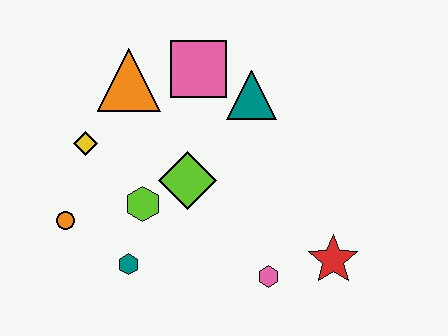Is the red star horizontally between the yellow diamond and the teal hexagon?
No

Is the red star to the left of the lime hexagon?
No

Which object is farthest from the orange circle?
The red star is farthest from the orange circle.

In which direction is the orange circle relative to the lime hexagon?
The orange circle is to the left of the lime hexagon.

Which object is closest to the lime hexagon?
The lime diamond is closest to the lime hexagon.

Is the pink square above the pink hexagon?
Yes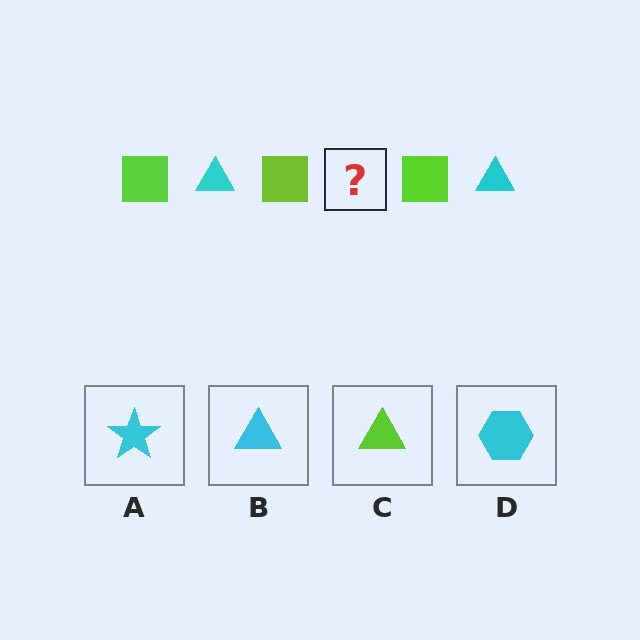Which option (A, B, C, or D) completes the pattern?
B.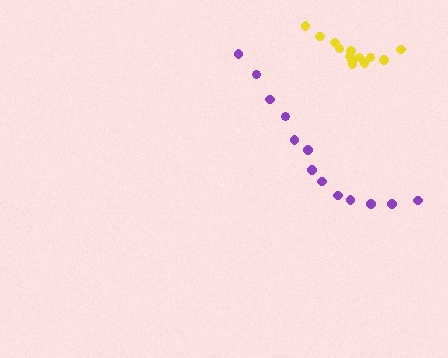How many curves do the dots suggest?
There are 2 distinct paths.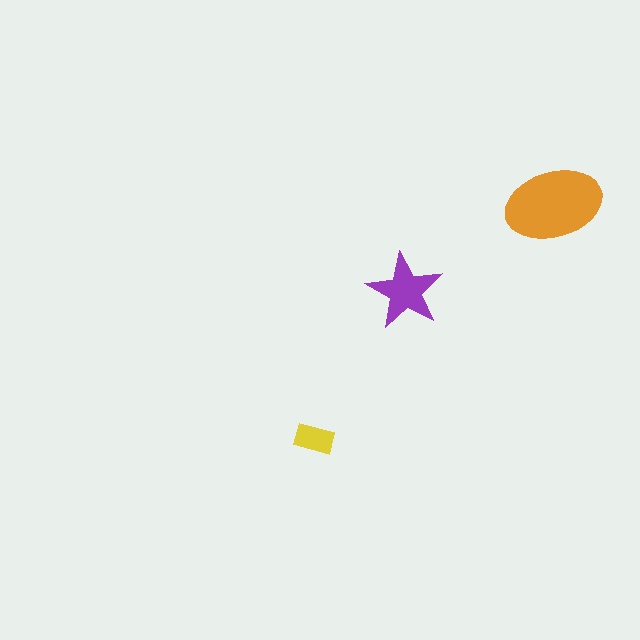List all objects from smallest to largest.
The yellow rectangle, the purple star, the orange ellipse.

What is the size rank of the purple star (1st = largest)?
2nd.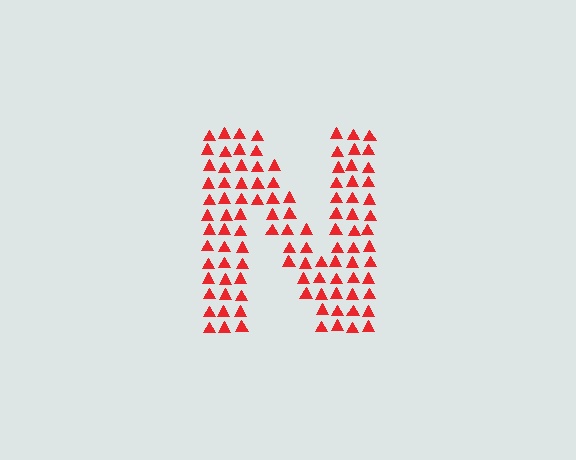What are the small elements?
The small elements are triangles.